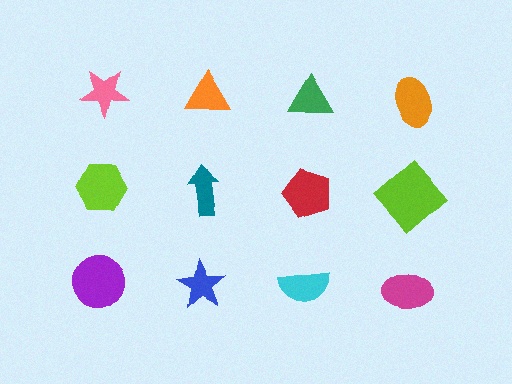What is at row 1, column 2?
An orange triangle.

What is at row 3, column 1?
A purple circle.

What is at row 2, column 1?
A lime hexagon.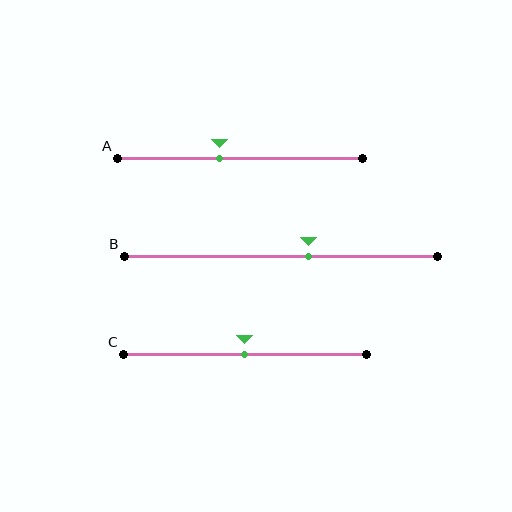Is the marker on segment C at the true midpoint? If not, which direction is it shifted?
Yes, the marker on segment C is at the true midpoint.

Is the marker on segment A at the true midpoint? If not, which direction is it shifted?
No, the marker on segment A is shifted to the left by about 8% of the segment length.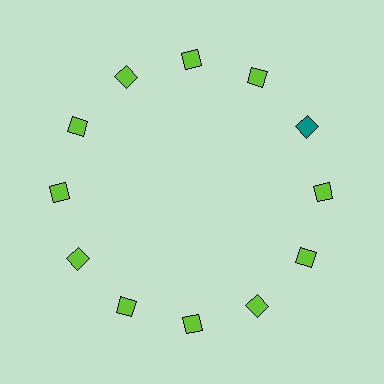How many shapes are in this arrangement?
There are 12 shapes arranged in a ring pattern.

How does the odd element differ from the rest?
It has a different color: teal instead of lime.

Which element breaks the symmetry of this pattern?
The teal square at roughly the 2 o'clock position breaks the symmetry. All other shapes are lime squares.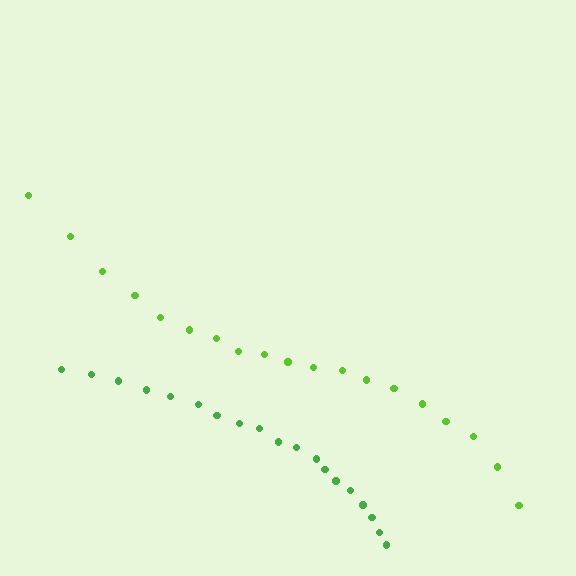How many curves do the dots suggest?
There are 2 distinct paths.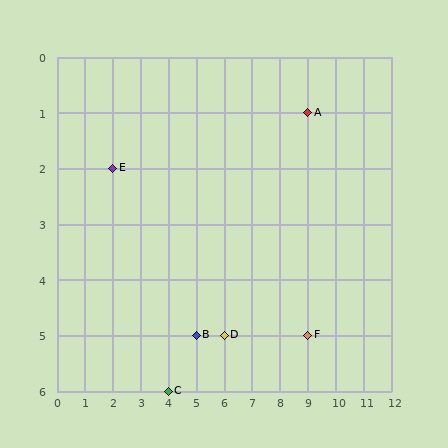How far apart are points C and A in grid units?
Points C and A are 5 columns and 5 rows apart (about 7.1 grid units diagonally).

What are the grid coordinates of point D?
Point D is at grid coordinates (6, 5).